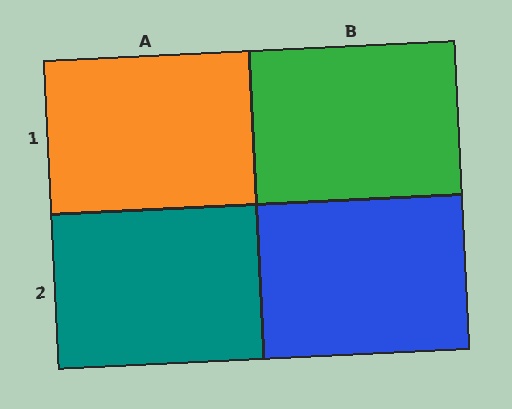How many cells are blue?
1 cell is blue.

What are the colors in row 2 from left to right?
Teal, blue.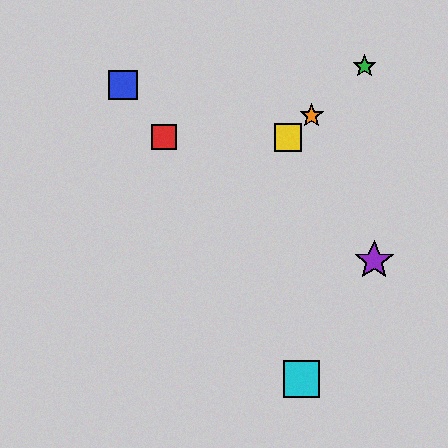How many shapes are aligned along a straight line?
3 shapes (the green star, the yellow square, the orange star) are aligned along a straight line.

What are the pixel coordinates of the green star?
The green star is at (365, 66).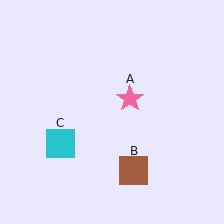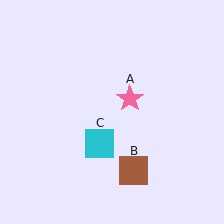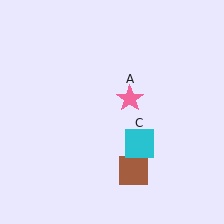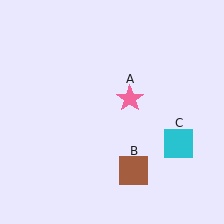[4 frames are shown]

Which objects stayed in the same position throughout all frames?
Pink star (object A) and brown square (object B) remained stationary.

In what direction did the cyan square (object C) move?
The cyan square (object C) moved right.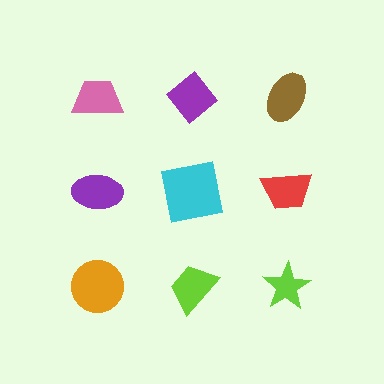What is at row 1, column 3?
A brown ellipse.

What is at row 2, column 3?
A red trapezoid.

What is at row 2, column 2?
A cyan square.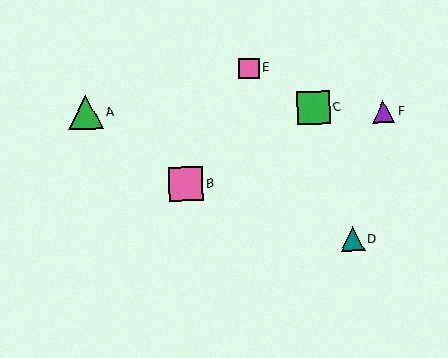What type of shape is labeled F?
Shape F is a purple triangle.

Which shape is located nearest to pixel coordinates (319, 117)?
The green square (labeled C) at (313, 107) is nearest to that location.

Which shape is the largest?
The green triangle (labeled A) is the largest.